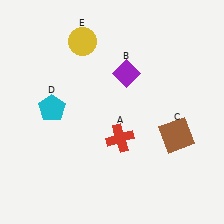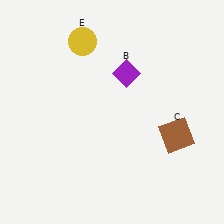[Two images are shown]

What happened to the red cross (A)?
The red cross (A) was removed in Image 2. It was in the bottom-right area of Image 1.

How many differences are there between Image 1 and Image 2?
There are 2 differences between the two images.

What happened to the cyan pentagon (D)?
The cyan pentagon (D) was removed in Image 2. It was in the top-left area of Image 1.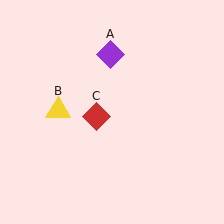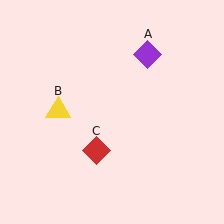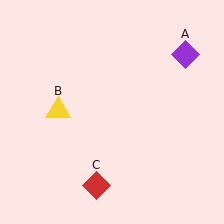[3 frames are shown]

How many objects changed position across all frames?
2 objects changed position: purple diamond (object A), red diamond (object C).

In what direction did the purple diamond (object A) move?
The purple diamond (object A) moved right.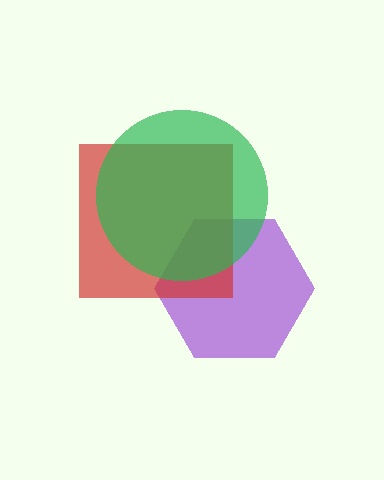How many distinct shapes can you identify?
There are 3 distinct shapes: a purple hexagon, a red square, a green circle.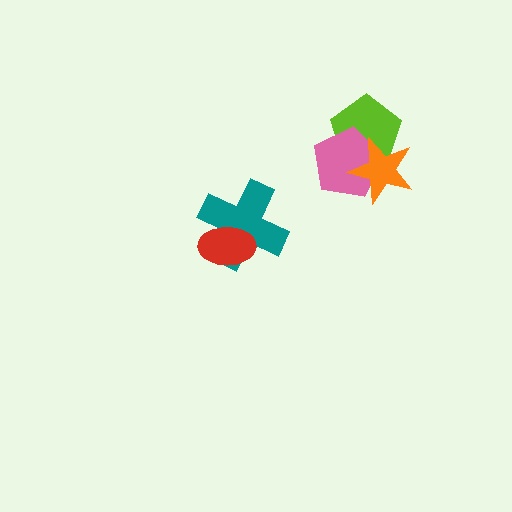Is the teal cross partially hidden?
Yes, it is partially covered by another shape.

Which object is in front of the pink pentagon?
The orange star is in front of the pink pentagon.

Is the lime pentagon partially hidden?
Yes, it is partially covered by another shape.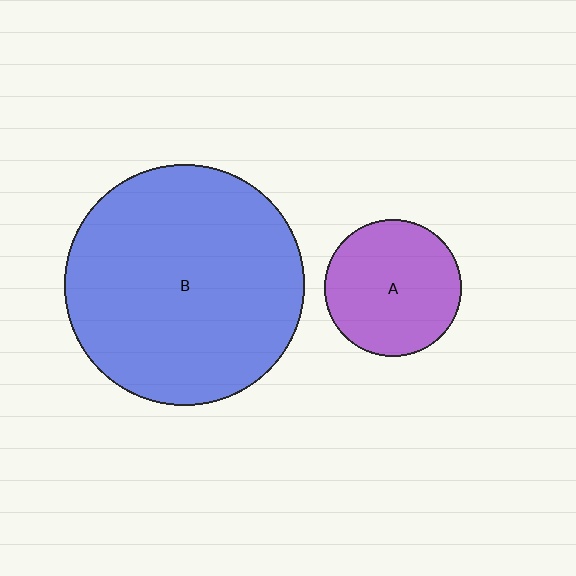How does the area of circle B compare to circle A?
Approximately 3.1 times.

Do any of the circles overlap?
No, none of the circles overlap.